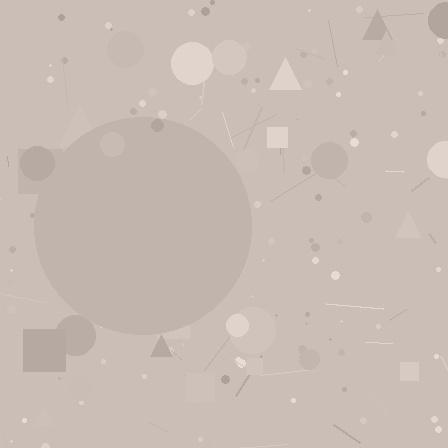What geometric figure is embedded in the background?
A circle is embedded in the background.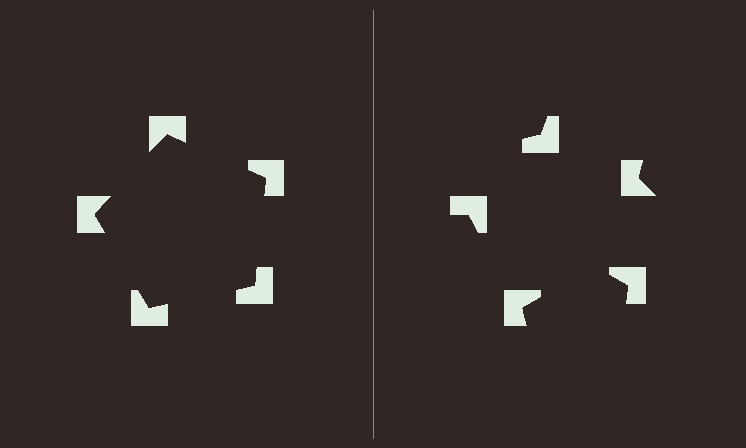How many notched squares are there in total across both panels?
10 — 5 on each side.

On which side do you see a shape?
An illusory pentagon appears on the left side. On the right side the wedge cuts are rotated, so no coherent shape forms.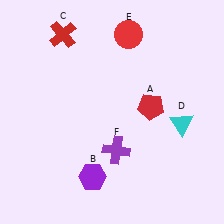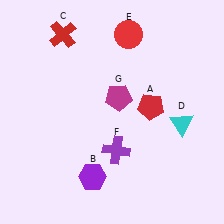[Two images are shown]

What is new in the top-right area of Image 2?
A magenta pentagon (G) was added in the top-right area of Image 2.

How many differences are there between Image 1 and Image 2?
There is 1 difference between the two images.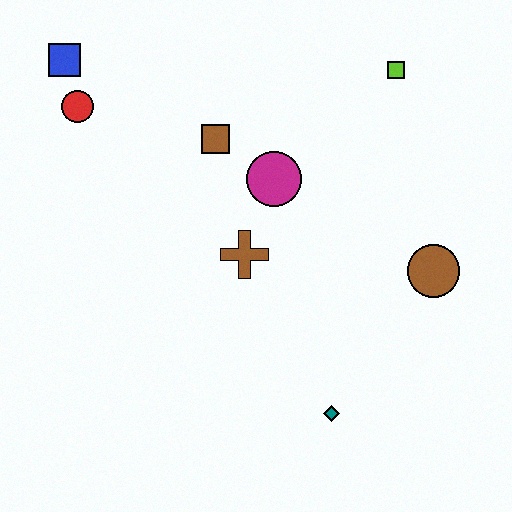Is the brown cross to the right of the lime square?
No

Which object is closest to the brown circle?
The teal diamond is closest to the brown circle.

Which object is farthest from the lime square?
The teal diamond is farthest from the lime square.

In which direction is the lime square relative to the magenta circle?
The lime square is to the right of the magenta circle.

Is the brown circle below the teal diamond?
No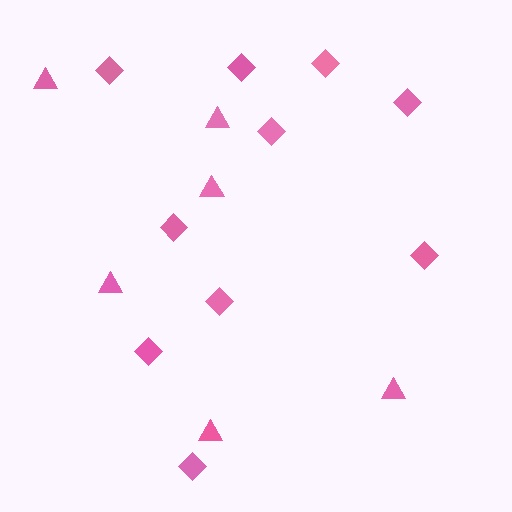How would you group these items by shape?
There are 2 groups: one group of diamonds (10) and one group of triangles (6).